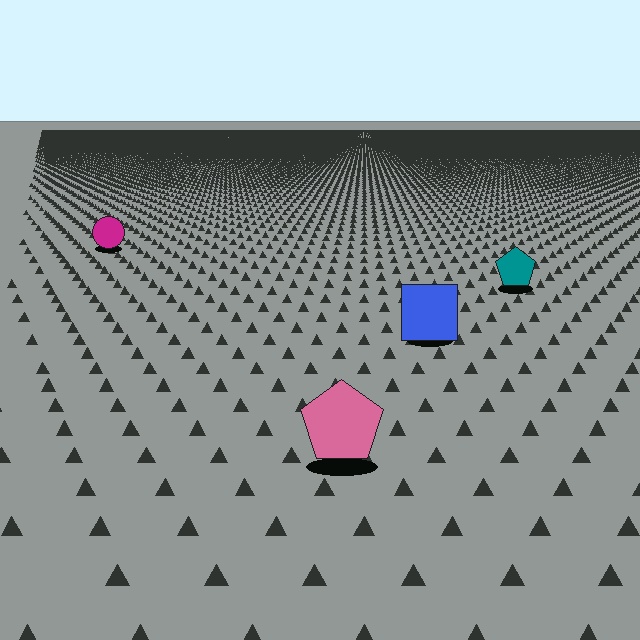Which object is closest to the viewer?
The pink pentagon is closest. The texture marks near it are larger and more spread out.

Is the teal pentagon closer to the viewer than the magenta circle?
Yes. The teal pentagon is closer — you can tell from the texture gradient: the ground texture is coarser near it.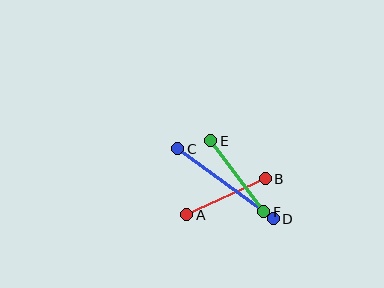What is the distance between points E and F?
The distance is approximately 89 pixels.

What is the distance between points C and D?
The distance is approximately 118 pixels.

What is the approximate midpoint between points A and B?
The midpoint is at approximately (226, 197) pixels.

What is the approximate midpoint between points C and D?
The midpoint is at approximately (225, 184) pixels.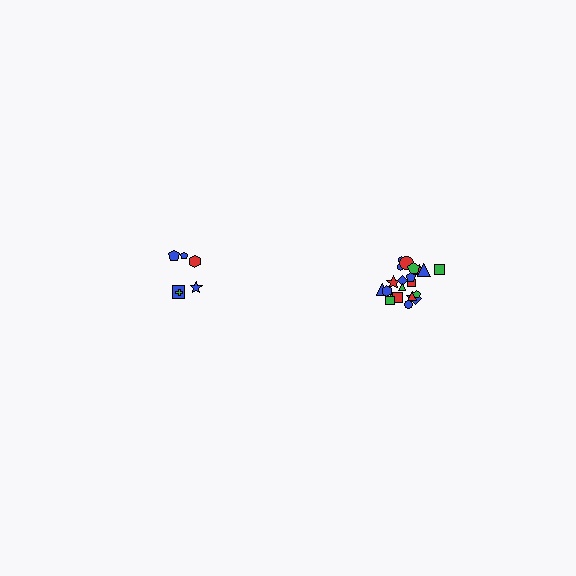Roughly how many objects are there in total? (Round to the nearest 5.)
Roughly 30 objects in total.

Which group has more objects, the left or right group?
The right group.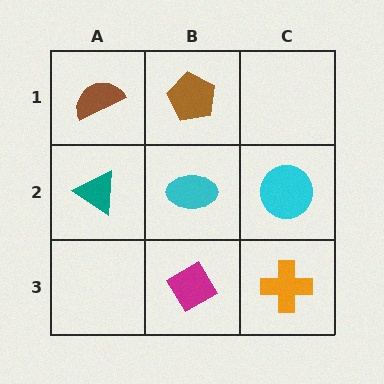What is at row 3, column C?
An orange cross.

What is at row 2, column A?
A teal triangle.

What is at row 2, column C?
A cyan circle.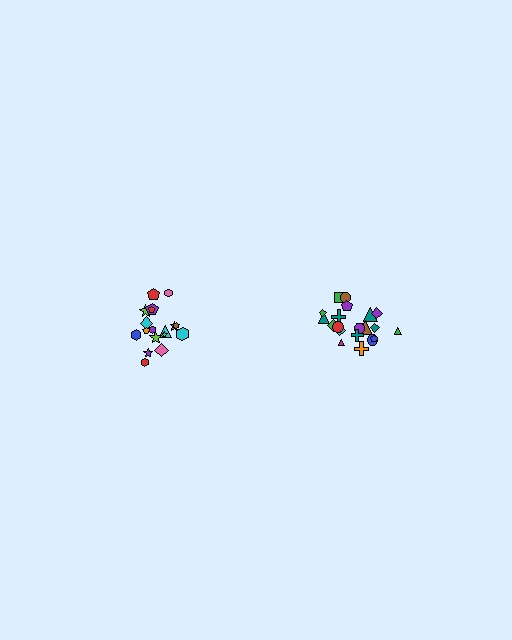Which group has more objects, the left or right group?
The right group.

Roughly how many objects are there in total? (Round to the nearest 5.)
Roughly 40 objects in total.